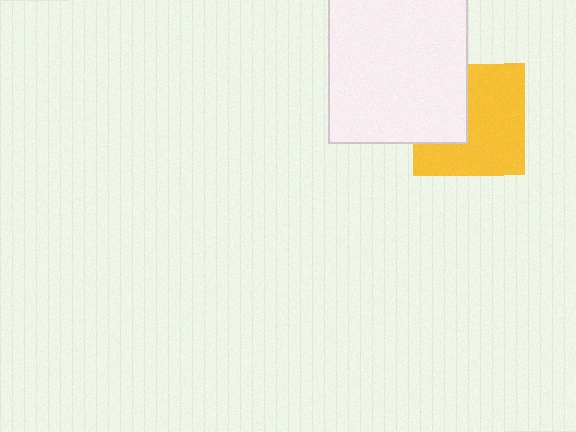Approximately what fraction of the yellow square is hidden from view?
Roughly 34% of the yellow square is hidden behind the white rectangle.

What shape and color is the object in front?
The object in front is a white rectangle.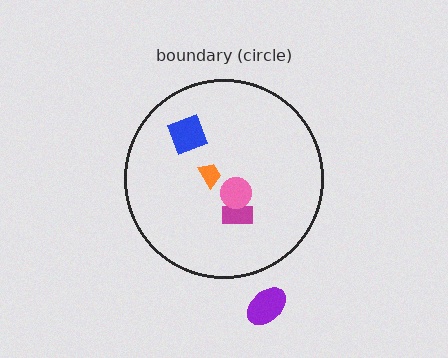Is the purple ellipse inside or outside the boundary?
Outside.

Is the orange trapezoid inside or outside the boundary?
Inside.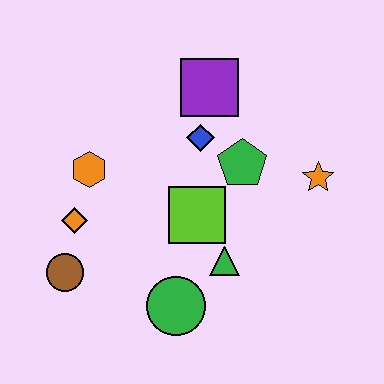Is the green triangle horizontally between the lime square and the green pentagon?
Yes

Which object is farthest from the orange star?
The brown circle is farthest from the orange star.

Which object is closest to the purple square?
The blue diamond is closest to the purple square.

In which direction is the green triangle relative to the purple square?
The green triangle is below the purple square.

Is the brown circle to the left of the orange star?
Yes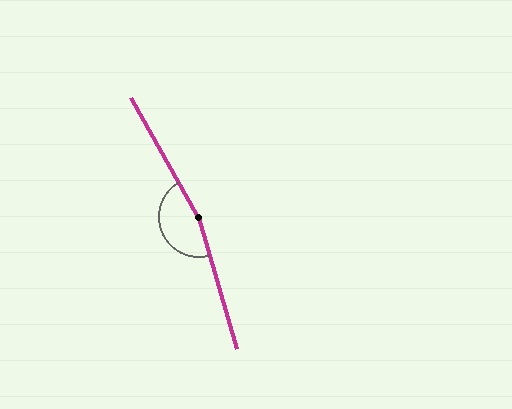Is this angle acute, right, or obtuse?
It is obtuse.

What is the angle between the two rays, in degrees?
Approximately 167 degrees.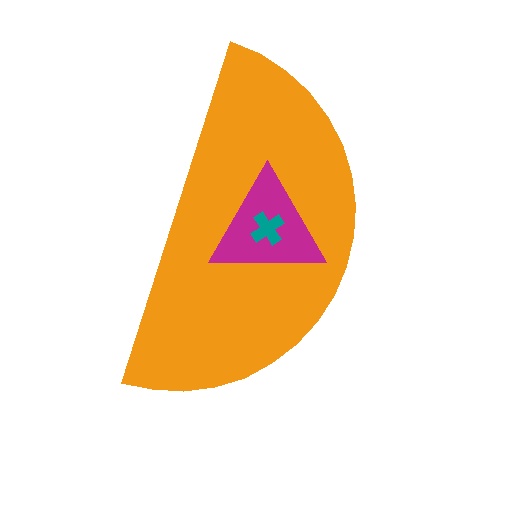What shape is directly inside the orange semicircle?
The magenta triangle.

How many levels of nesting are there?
3.